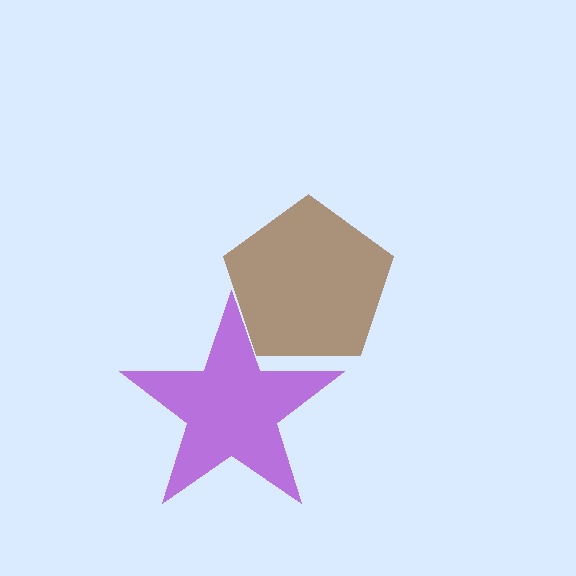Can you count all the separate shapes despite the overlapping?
Yes, there are 2 separate shapes.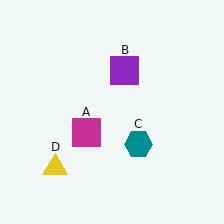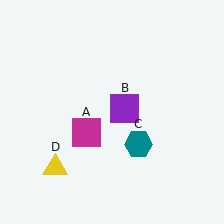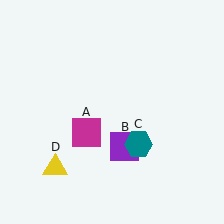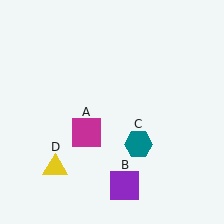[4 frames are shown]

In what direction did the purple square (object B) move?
The purple square (object B) moved down.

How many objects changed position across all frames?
1 object changed position: purple square (object B).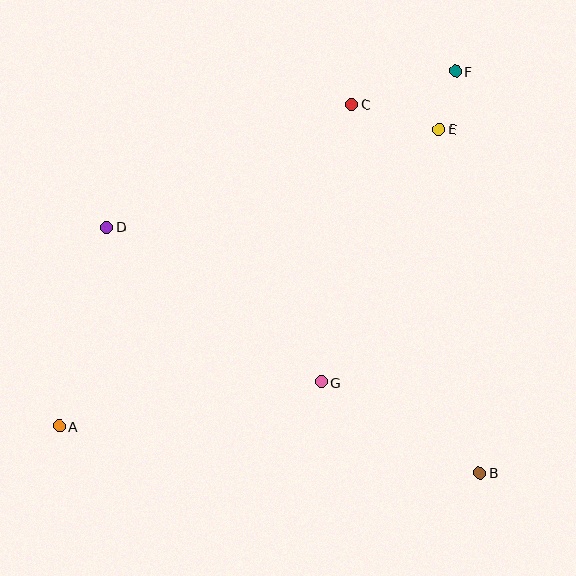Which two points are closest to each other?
Points E and F are closest to each other.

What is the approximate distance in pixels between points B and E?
The distance between B and E is approximately 346 pixels.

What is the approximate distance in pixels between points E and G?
The distance between E and G is approximately 279 pixels.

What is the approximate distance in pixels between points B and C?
The distance between B and C is approximately 390 pixels.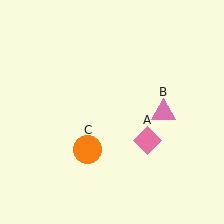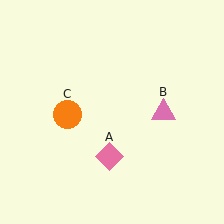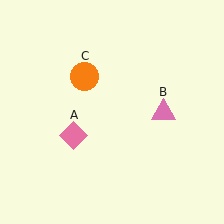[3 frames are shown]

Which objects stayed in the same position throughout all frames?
Pink triangle (object B) remained stationary.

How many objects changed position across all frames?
2 objects changed position: pink diamond (object A), orange circle (object C).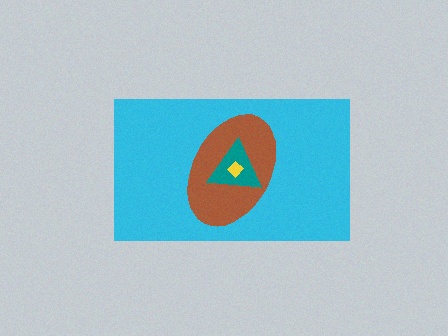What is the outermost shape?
The cyan rectangle.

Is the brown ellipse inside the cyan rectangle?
Yes.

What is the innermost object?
The yellow diamond.